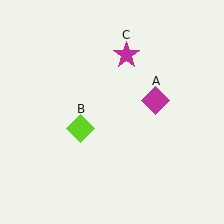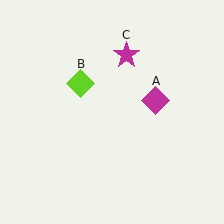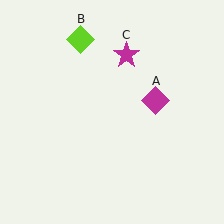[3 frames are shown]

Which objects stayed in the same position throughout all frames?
Magenta diamond (object A) and magenta star (object C) remained stationary.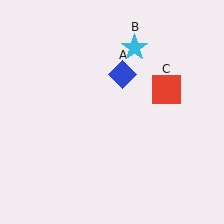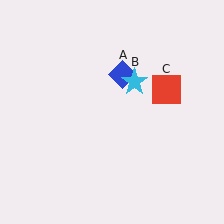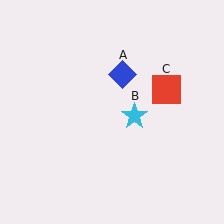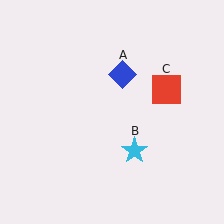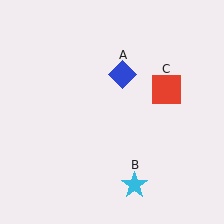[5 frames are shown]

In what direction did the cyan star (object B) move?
The cyan star (object B) moved down.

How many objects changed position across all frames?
1 object changed position: cyan star (object B).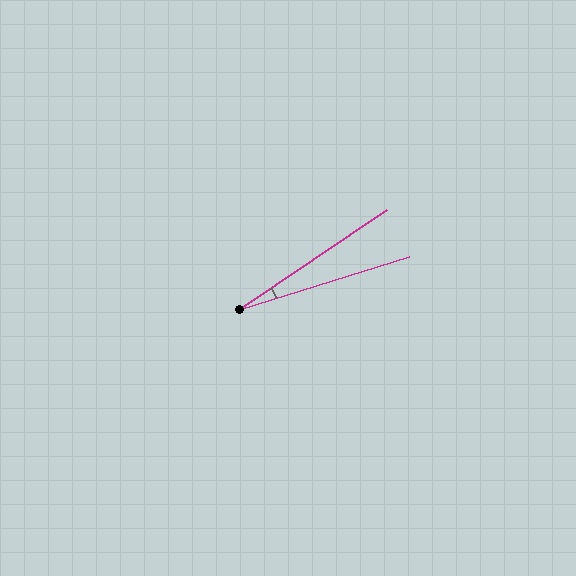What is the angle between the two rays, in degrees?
Approximately 17 degrees.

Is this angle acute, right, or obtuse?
It is acute.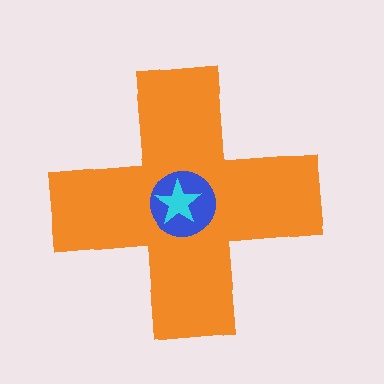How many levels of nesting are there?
3.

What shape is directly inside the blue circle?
The cyan star.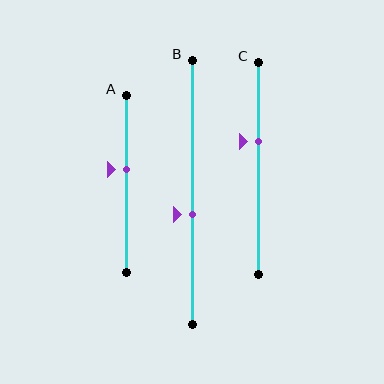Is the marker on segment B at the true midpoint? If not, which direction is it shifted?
No, the marker on segment B is shifted downward by about 8% of the segment length.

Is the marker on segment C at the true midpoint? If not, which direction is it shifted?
No, the marker on segment C is shifted upward by about 13% of the segment length.